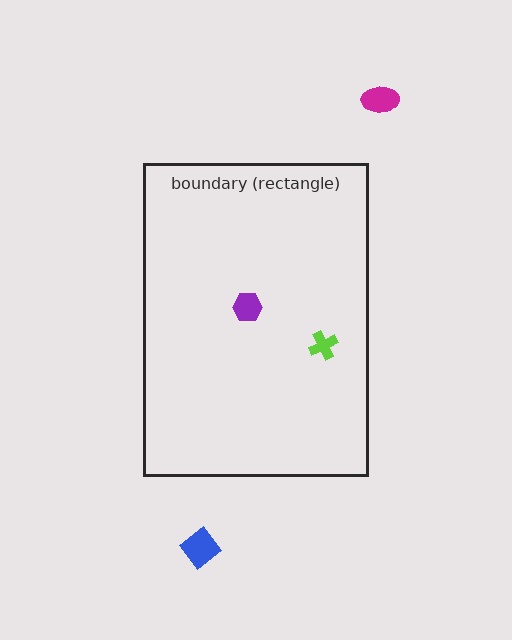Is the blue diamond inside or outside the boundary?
Outside.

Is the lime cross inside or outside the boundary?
Inside.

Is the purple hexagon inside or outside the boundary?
Inside.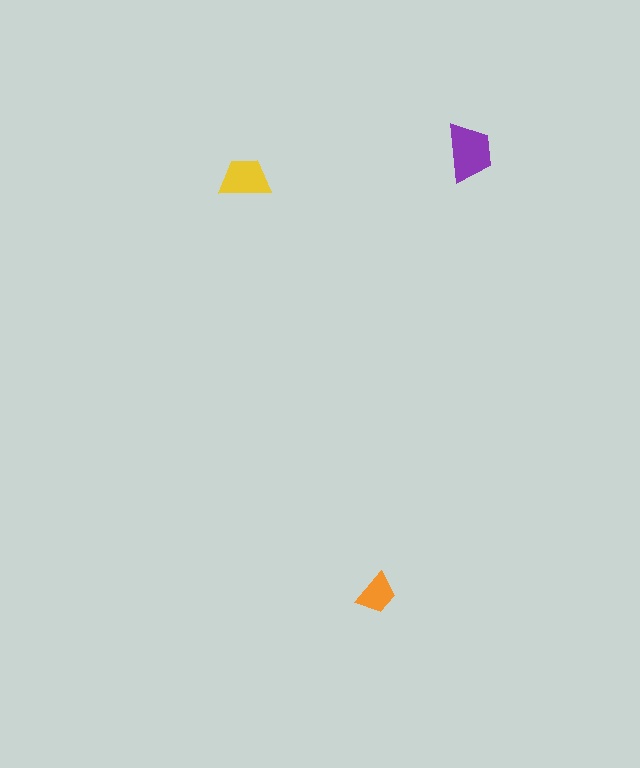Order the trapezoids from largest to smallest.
the purple one, the yellow one, the orange one.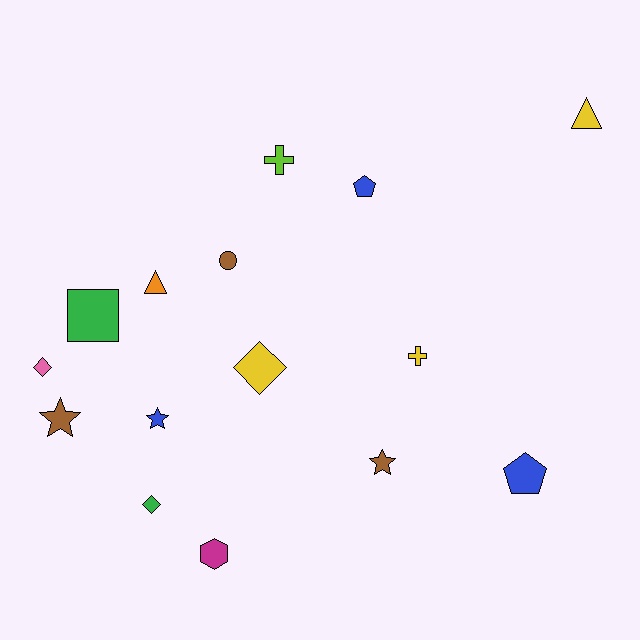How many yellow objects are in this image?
There are 3 yellow objects.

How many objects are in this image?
There are 15 objects.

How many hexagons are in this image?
There is 1 hexagon.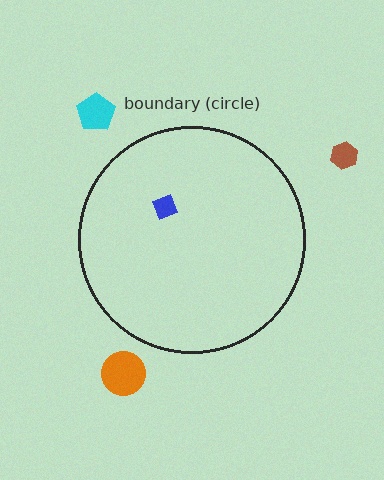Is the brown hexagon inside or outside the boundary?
Outside.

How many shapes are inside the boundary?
1 inside, 3 outside.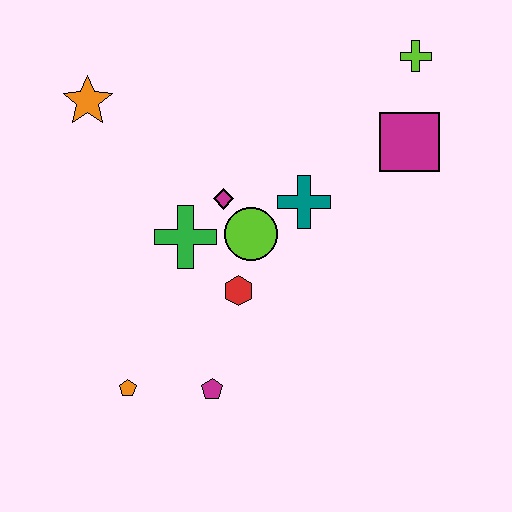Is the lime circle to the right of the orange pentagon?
Yes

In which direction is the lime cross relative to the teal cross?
The lime cross is above the teal cross.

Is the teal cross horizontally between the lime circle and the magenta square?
Yes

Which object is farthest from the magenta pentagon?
The lime cross is farthest from the magenta pentagon.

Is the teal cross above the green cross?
Yes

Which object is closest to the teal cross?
The lime circle is closest to the teal cross.